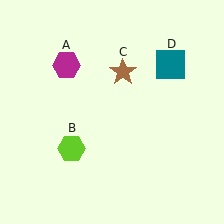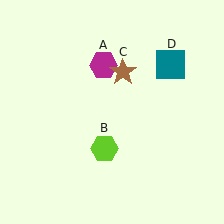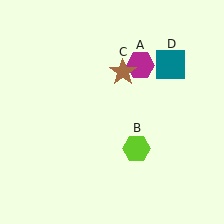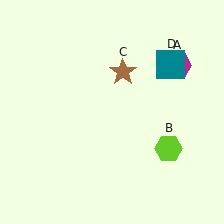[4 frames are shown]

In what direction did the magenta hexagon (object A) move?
The magenta hexagon (object A) moved right.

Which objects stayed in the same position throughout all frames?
Brown star (object C) and teal square (object D) remained stationary.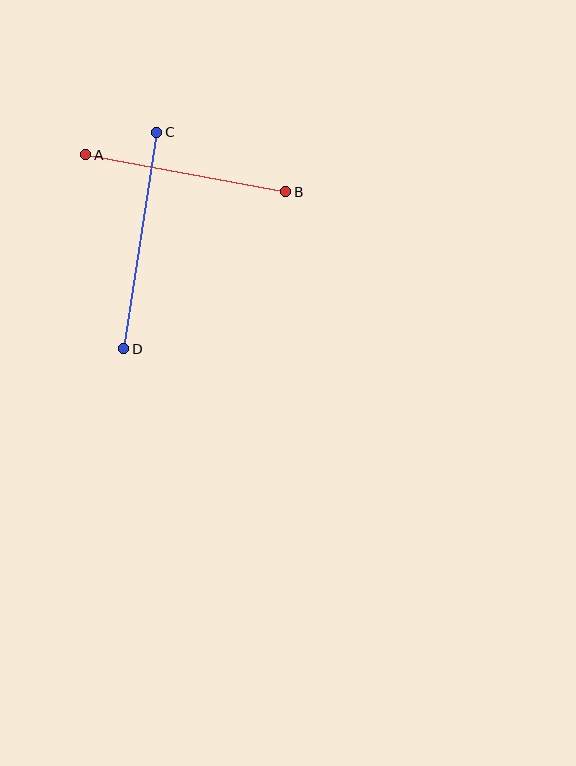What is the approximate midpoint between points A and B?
The midpoint is at approximately (186, 173) pixels.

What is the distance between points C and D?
The distance is approximately 219 pixels.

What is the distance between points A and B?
The distance is approximately 203 pixels.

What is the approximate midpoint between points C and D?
The midpoint is at approximately (140, 240) pixels.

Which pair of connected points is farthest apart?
Points C and D are farthest apart.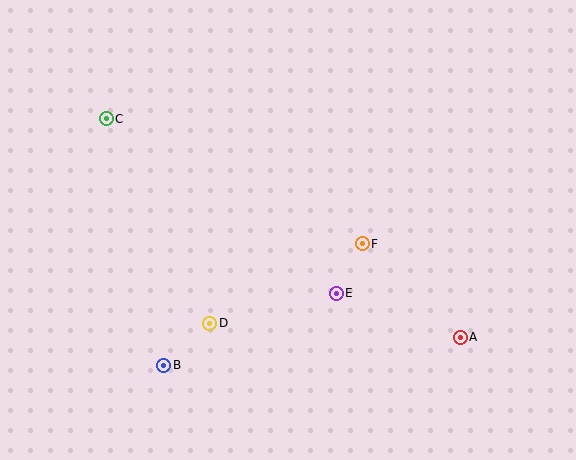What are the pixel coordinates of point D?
Point D is at (210, 323).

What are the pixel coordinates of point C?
Point C is at (106, 119).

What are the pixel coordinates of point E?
Point E is at (336, 293).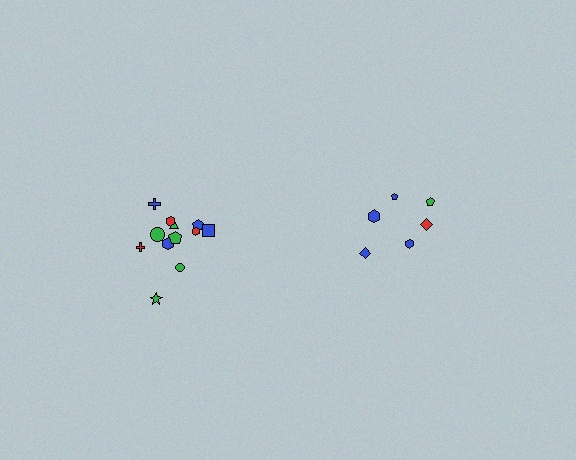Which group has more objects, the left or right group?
The left group.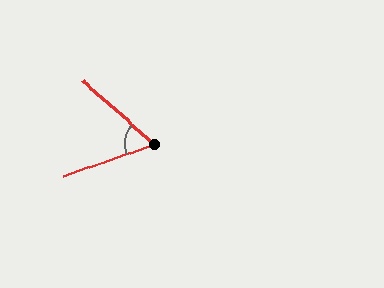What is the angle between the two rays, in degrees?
Approximately 61 degrees.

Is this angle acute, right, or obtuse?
It is acute.